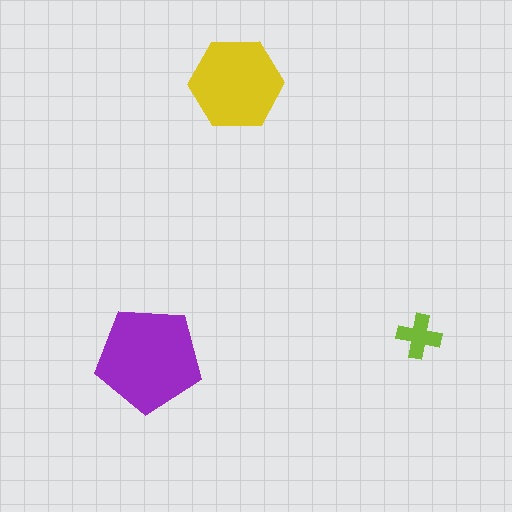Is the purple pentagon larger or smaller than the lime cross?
Larger.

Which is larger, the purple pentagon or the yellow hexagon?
The purple pentagon.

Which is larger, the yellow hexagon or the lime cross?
The yellow hexagon.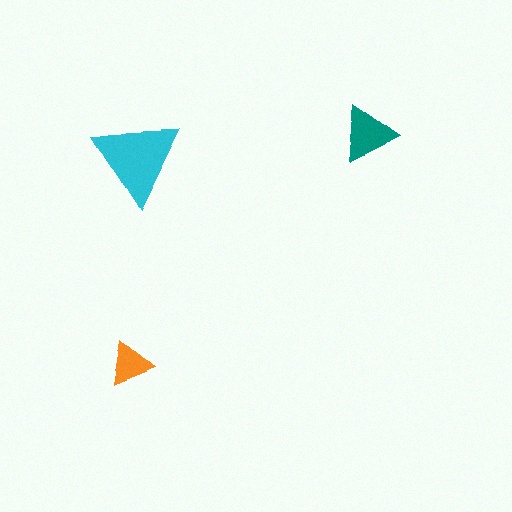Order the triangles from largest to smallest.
the cyan one, the teal one, the orange one.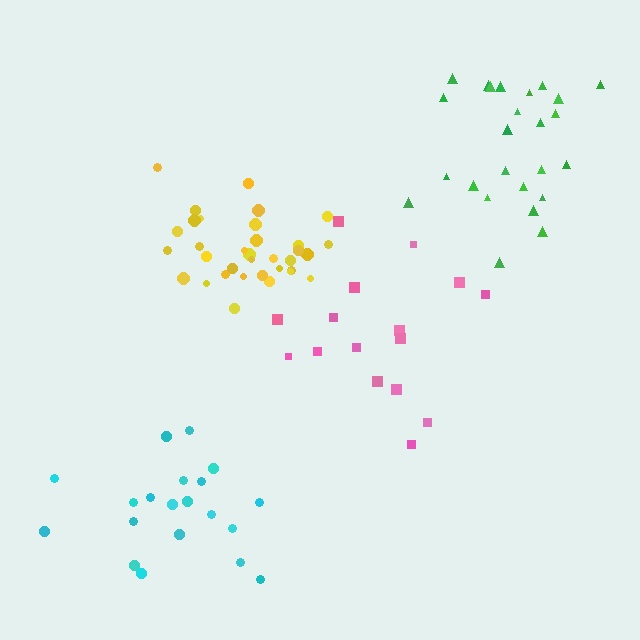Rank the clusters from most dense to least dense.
yellow, green, cyan, pink.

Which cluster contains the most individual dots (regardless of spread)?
Yellow (34).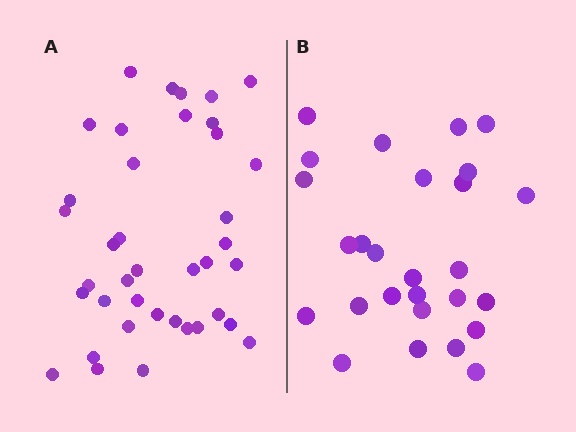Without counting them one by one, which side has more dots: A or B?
Region A (the left region) has more dots.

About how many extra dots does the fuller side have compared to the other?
Region A has roughly 12 or so more dots than region B.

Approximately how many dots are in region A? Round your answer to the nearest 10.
About 40 dots. (The exact count is 39, which rounds to 40.)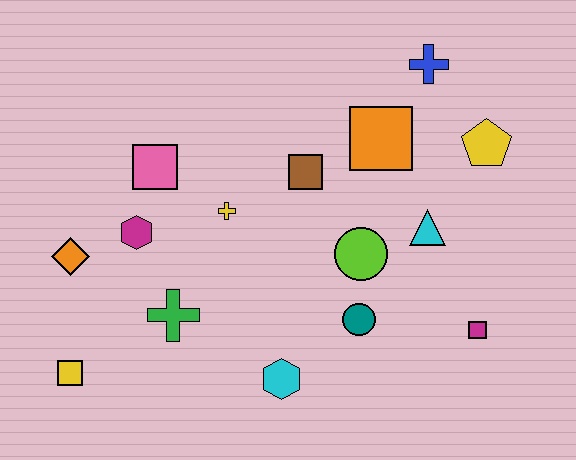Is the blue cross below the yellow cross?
No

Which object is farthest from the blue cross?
The yellow square is farthest from the blue cross.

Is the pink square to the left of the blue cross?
Yes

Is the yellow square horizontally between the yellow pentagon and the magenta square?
No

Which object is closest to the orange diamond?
The magenta hexagon is closest to the orange diamond.